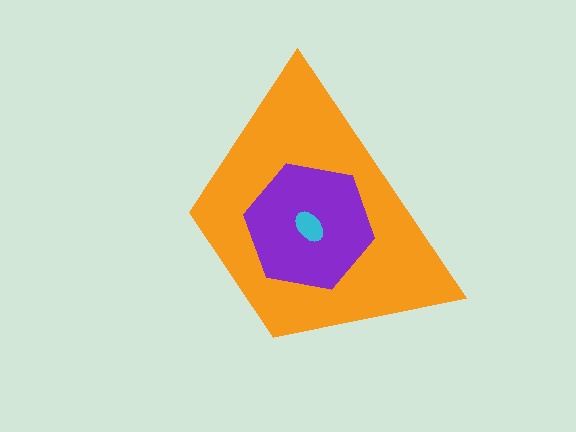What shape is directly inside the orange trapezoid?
The purple hexagon.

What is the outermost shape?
The orange trapezoid.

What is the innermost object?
The cyan ellipse.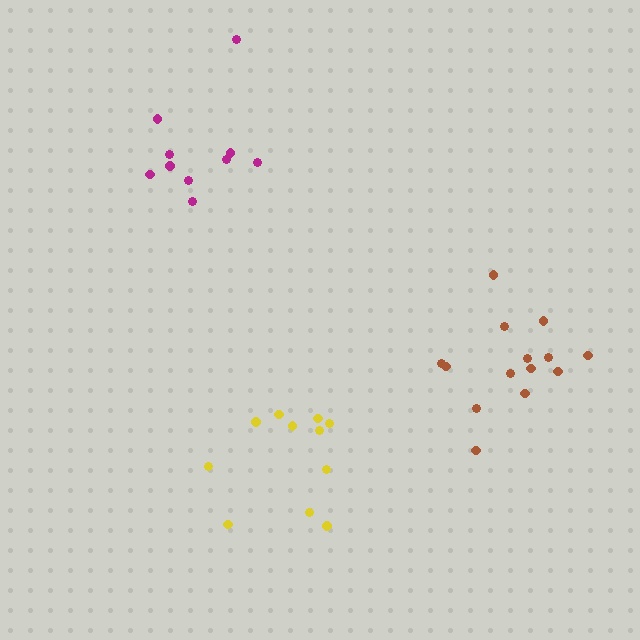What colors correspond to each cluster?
The clusters are colored: magenta, yellow, brown.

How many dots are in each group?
Group 1: 10 dots, Group 2: 11 dots, Group 3: 14 dots (35 total).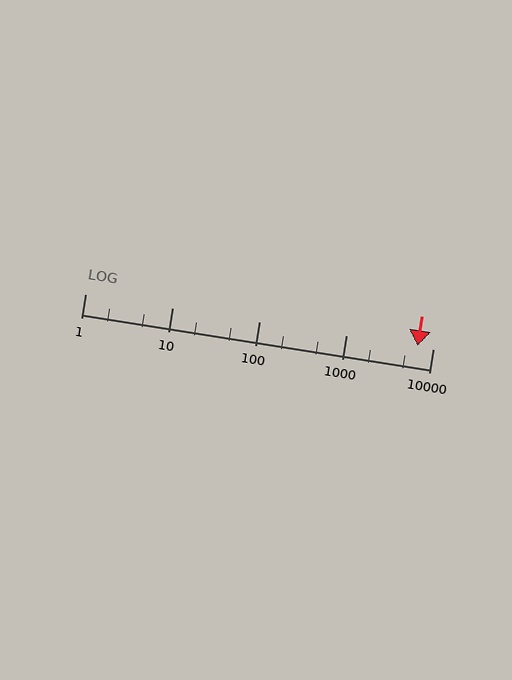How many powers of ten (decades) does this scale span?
The scale spans 4 decades, from 1 to 10000.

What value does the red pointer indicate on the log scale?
The pointer indicates approximately 6600.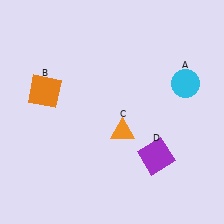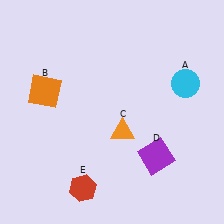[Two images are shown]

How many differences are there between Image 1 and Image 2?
There is 1 difference between the two images.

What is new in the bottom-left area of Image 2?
A red hexagon (E) was added in the bottom-left area of Image 2.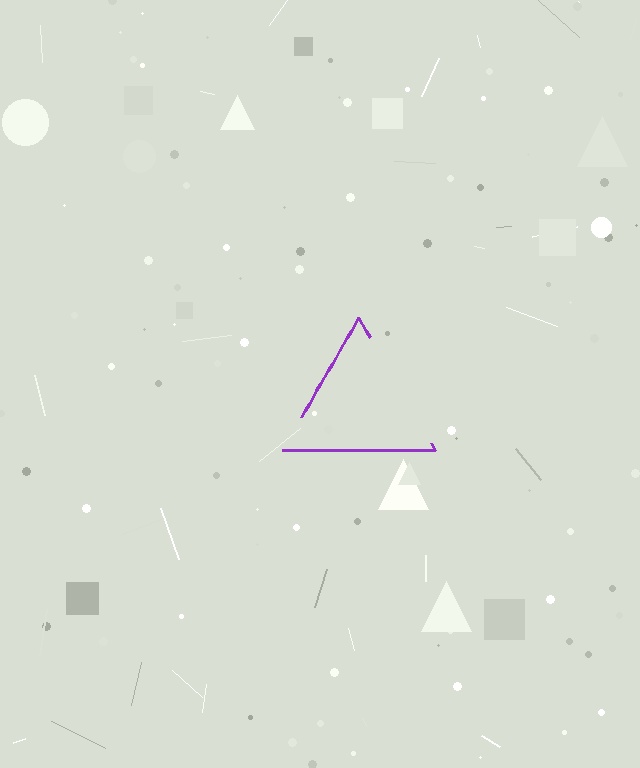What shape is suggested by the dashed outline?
The dashed outline suggests a triangle.